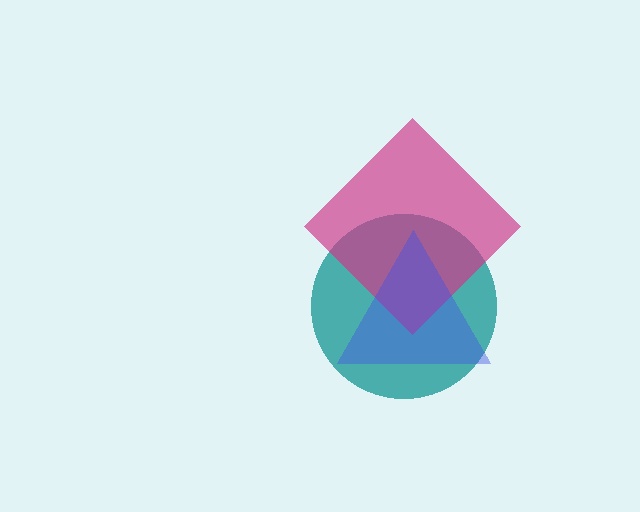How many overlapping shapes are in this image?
There are 3 overlapping shapes in the image.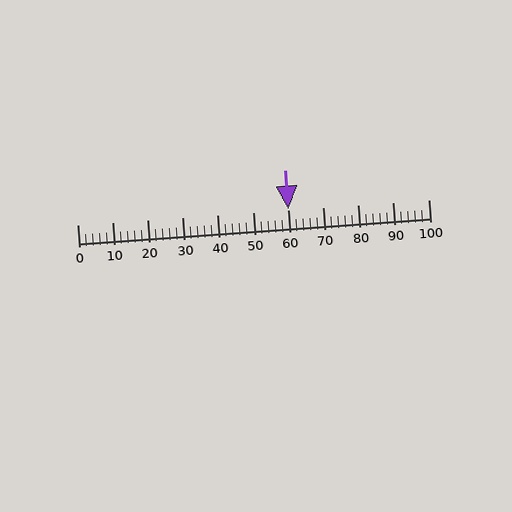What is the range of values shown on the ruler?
The ruler shows values from 0 to 100.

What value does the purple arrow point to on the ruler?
The purple arrow points to approximately 60.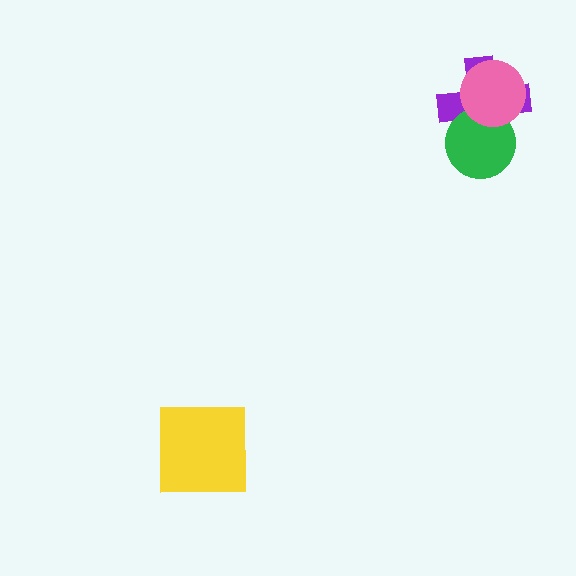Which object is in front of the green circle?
The pink circle is in front of the green circle.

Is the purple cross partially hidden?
Yes, it is partially covered by another shape.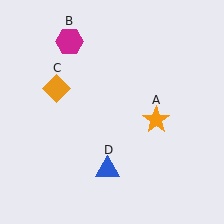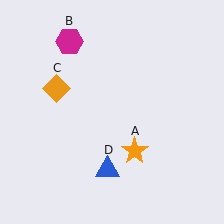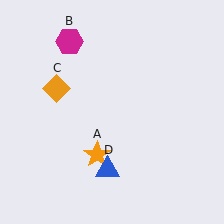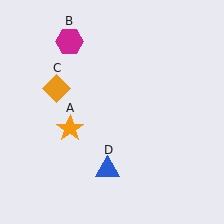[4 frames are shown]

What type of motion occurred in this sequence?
The orange star (object A) rotated clockwise around the center of the scene.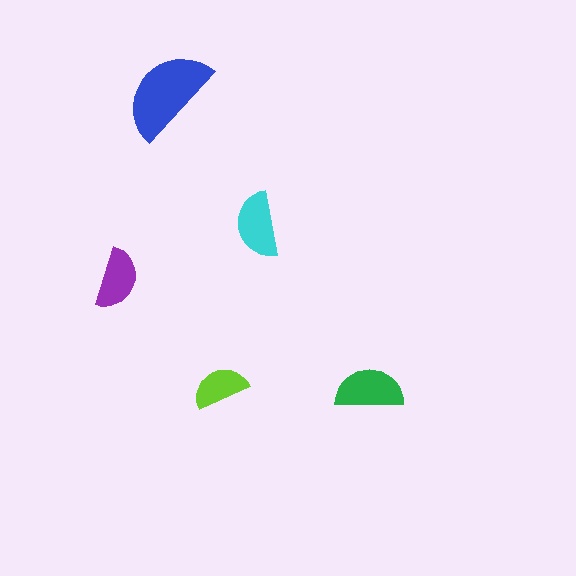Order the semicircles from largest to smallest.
the blue one, the green one, the cyan one, the purple one, the lime one.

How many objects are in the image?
There are 5 objects in the image.